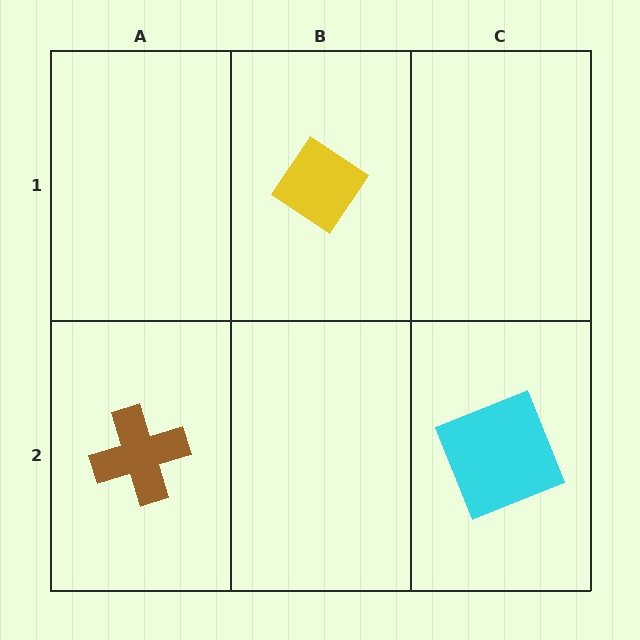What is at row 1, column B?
A yellow diamond.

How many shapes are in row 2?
2 shapes.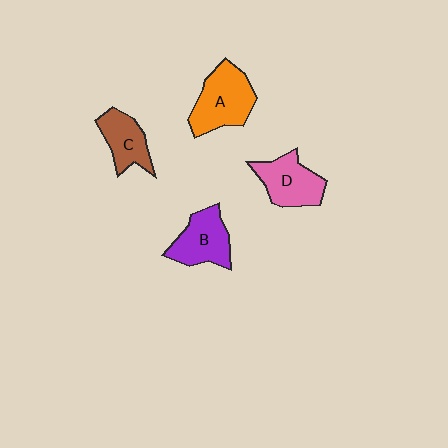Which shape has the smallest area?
Shape C (brown).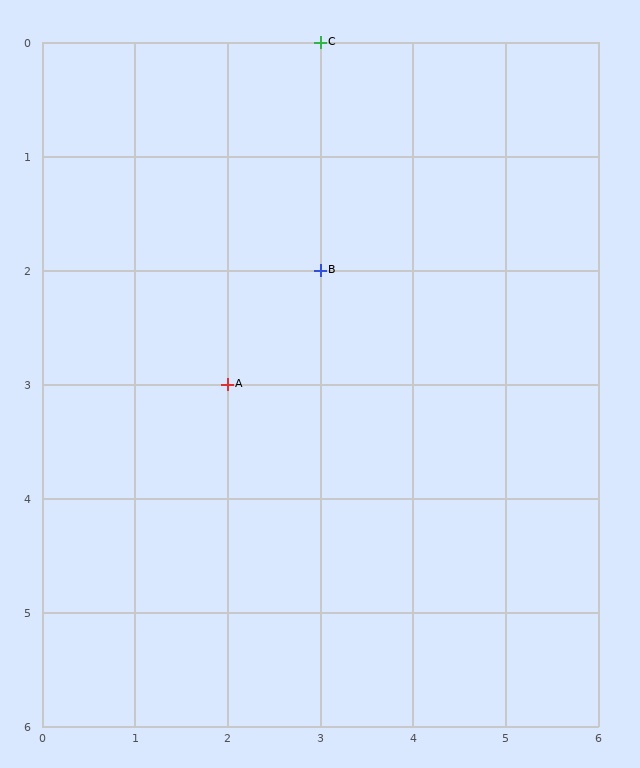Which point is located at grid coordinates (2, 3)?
Point A is at (2, 3).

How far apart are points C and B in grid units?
Points C and B are 2 rows apart.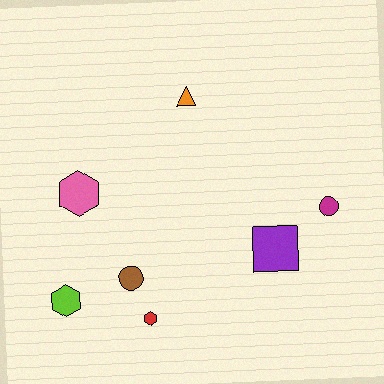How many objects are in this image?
There are 7 objects.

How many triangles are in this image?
There is 1 triangle.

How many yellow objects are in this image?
There are no yellow objects.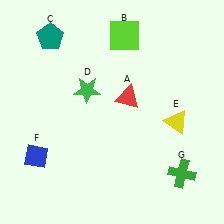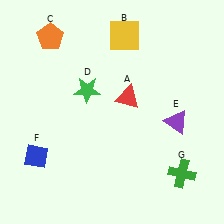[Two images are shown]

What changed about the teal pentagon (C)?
In Image 1, C is teal. In Image 2, it changed to orange.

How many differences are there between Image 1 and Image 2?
There are 3 differences between the two images.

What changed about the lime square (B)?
In Image 1, B is lime. In Image 2, it changed to yellow.